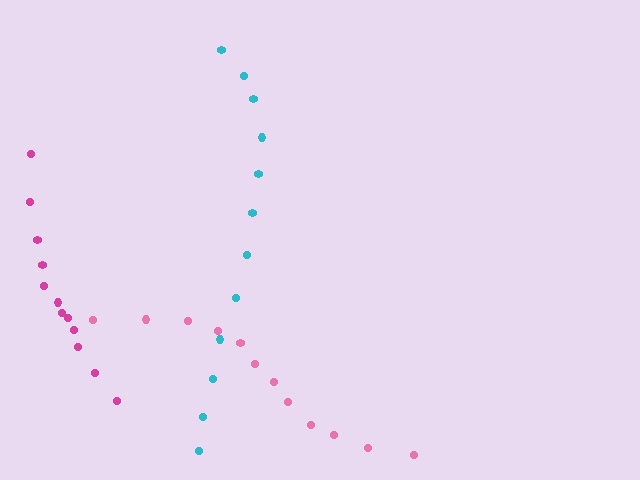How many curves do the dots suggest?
There are 3 distinct paths.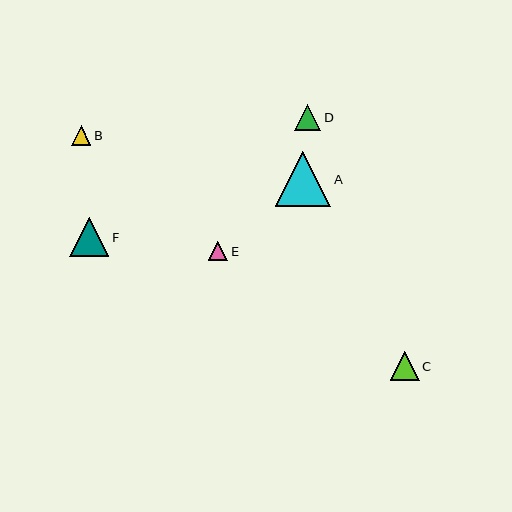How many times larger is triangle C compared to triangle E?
Triangle C is approximately 1.5 times the size of triangle E.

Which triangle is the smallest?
Triangle B is the smallest with a size of approximately 19 pixels.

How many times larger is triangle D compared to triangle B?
Triangle D is approximately 1.4 times the size of triangle B.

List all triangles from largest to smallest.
From largest to smallest: A, F, C, D, E, B.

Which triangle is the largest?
Triangle A is the largest with a size of approximately 56 pixels.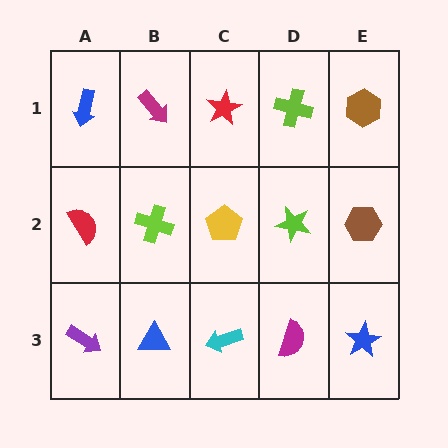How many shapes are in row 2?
5 shapes.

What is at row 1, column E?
A brown hexagon.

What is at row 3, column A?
A purple arrow.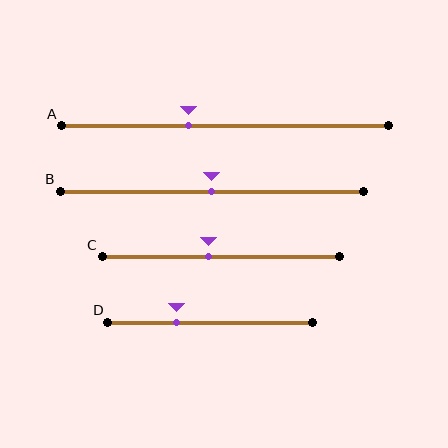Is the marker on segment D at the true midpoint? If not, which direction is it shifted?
No, the marker on segment D is shifted to the left by about 16% of the segment length.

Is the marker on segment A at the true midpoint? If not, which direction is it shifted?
No, the marker on segment A is shifted to the left by about 11% of the segment length.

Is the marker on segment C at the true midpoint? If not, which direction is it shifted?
No, the marker on segment C is shifted to the left by about 5% of the segment length.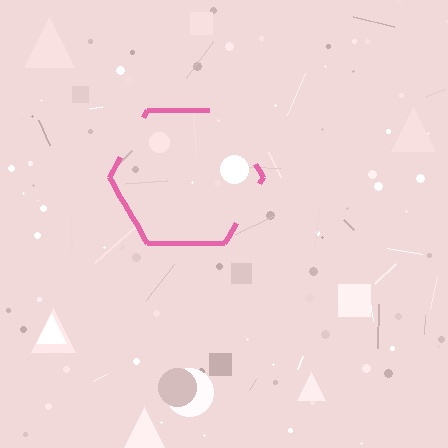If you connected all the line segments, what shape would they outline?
They would outline a hexagon.